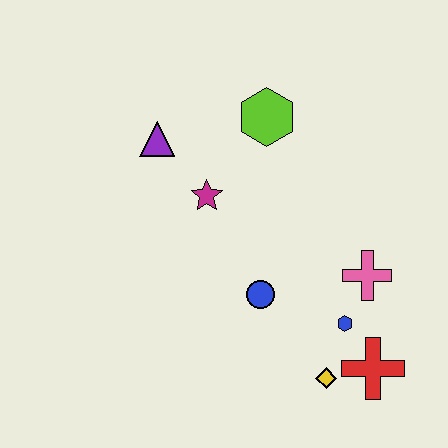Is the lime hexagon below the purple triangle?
No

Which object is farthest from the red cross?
The purple triangle is farthest from the red cross.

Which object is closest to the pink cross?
The blue hexagon is closest to the pink cross.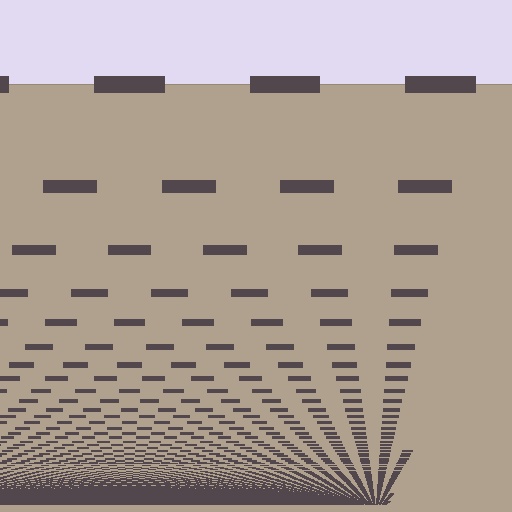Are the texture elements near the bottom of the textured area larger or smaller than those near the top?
Smaller. The gradient is inverted — elements near the bottom are smaller and denser.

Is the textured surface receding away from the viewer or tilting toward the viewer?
The surface appears to tilt toward the viewer. Texture elements get larger and sparser toward the top.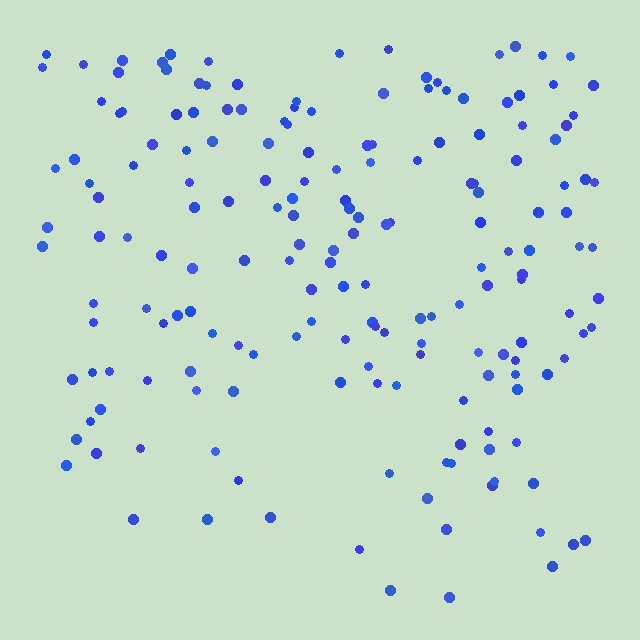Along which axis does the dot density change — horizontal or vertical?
Vertical.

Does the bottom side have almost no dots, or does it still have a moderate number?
Still a moderate number, just noticeably fewer than the top.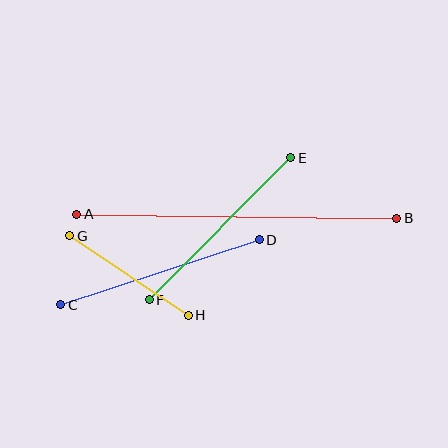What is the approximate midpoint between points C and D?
The midpoint is at approximately (160, 272) pixels.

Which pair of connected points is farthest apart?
Points A and B are farthest apart.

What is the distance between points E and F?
The distance is approximately 201 pixels.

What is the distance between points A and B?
The distance is approximately 320 pixels.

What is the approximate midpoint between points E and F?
The midpoint is at approximately (220, 229) pixels.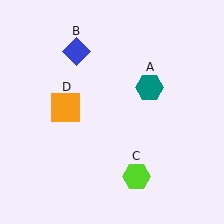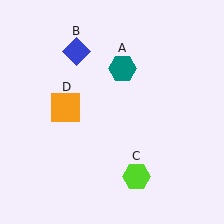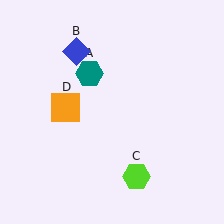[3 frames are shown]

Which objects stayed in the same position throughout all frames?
Blue diamond (object B) and lime hexagon (object C) and orange square (object D) remained stationary.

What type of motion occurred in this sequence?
The teal hexagon (object A) rotated counterclockwise around the center of the scene.